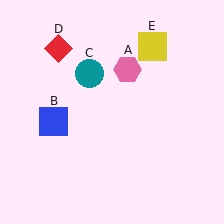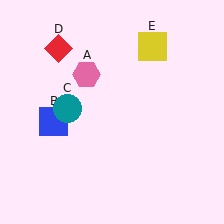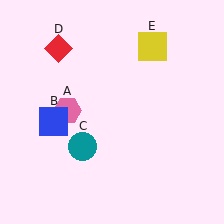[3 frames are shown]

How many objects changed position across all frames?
2 objects changed position: pink hexagon (object A), teal circle (object C).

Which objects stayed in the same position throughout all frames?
Blue square (object B) and red diamond (object D) and yellow square (object E) remained stationary.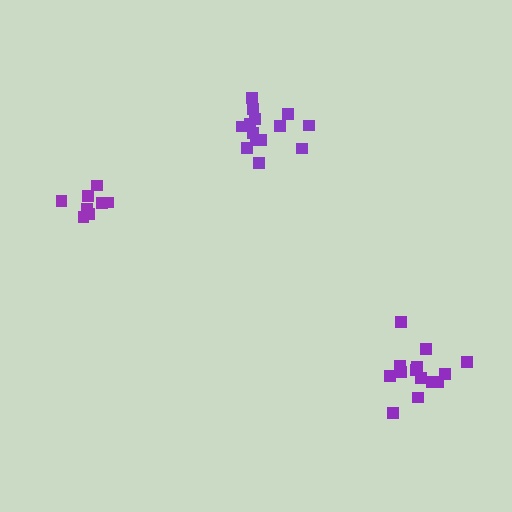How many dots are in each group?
Group 1: 8 dots, Group 2: 14 dots, Group 3: 14 dots (36 total).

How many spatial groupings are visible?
There are 3 spatial groupings.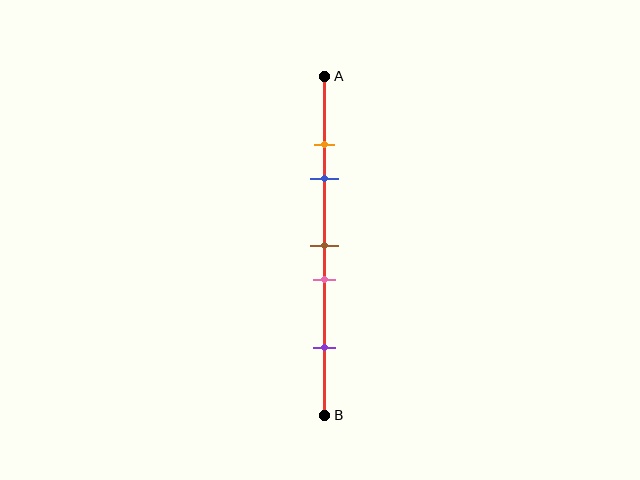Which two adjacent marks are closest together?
The orange and blue marks are the closest adjacent pair.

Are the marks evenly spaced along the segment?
No, the marks are not evenly spaced.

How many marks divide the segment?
There are 5 marks dividing the segment.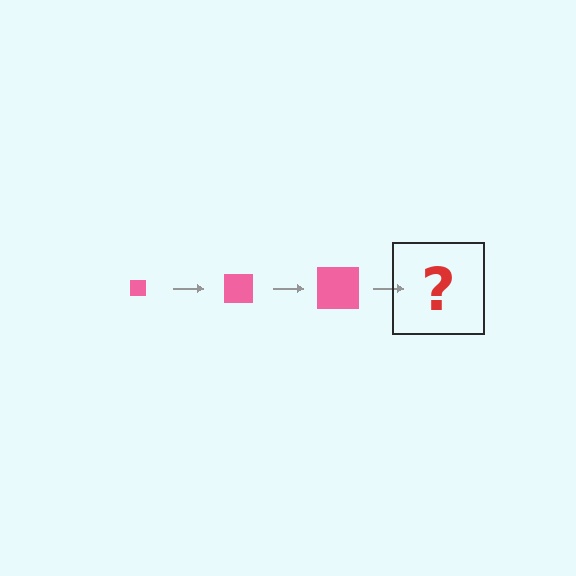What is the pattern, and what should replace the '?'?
The pattern is that the square gets progressively larger each step. The '?' should be a pink square, larger than the previous one.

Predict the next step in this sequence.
The next step is a pink square, larger than the previous one.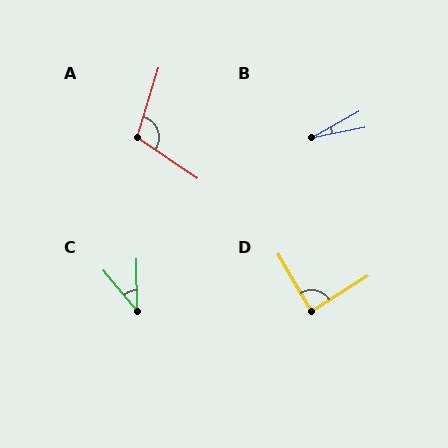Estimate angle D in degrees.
Approximately 88 degrees.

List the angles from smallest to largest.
B (18°), C (39°), D (88°), A (107°).